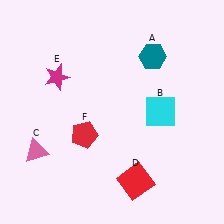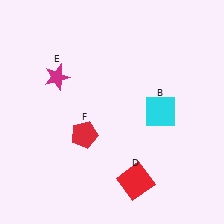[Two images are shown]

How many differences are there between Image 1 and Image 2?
There are 2 differences between the two images.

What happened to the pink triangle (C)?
The pink triangle (C) was removed in Image 2. It was in the bottom-left area of Image 1.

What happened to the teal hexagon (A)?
The teal hexagon (A) was removed in Image 2. It was in the top-right area of Image 1.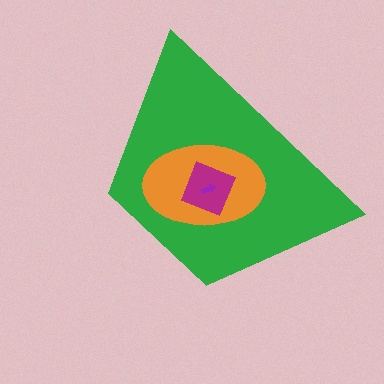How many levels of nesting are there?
4.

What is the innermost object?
The purple arrow.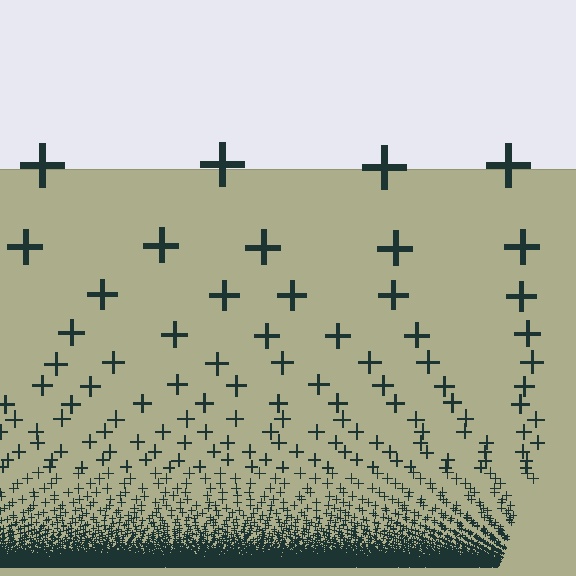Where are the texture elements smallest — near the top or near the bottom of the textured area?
Near the bottom.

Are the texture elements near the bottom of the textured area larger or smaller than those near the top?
Smaller. The gradient is inverted — elements near the bottom are smaller and denser.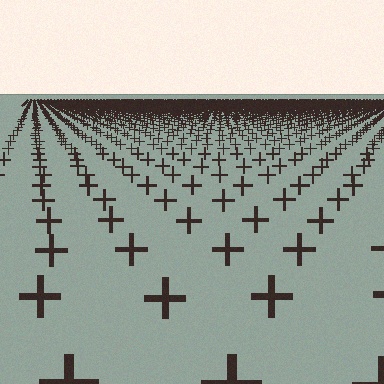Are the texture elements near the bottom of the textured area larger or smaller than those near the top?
Larger. Near the bottom, elements are closer to the viewer and appear at a bigger on-screen size.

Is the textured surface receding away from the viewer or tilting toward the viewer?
The surface is receding away from the viewer. Texture elements get smaller and denser toward the top.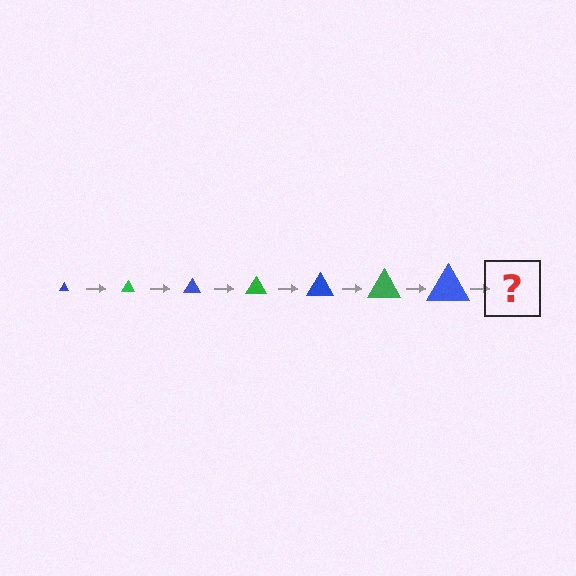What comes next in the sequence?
The next element should be a green triangle, larger than the previous one.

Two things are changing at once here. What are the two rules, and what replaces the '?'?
The two rules are that the triangle grows larger each step and the color cycles through blue and green. The '?' should be a green triangle, larger than the previous one.